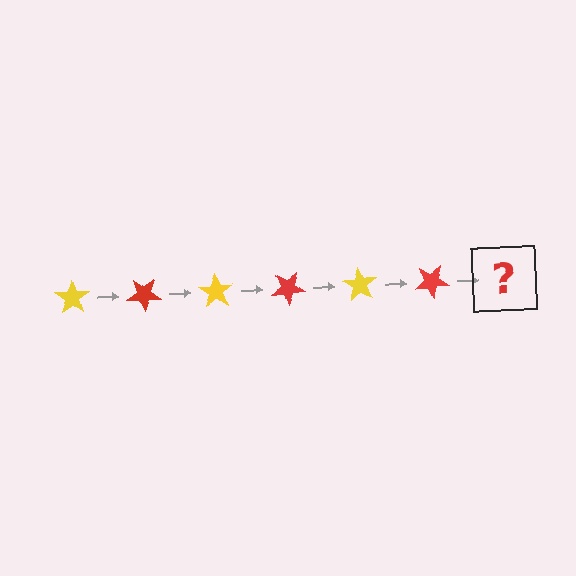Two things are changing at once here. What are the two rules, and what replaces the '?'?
The two rules are that it rotates 35 degrees each step and the color cycles through yellow and red. The '?' should be a yellow star, rotated 210 degrees from the start.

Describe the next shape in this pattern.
It should be a yellow star, rotated 210 degrees from the start.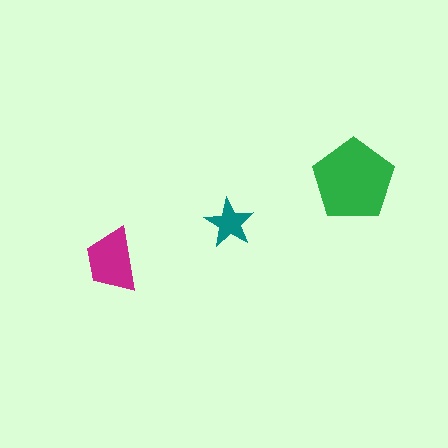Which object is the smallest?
The teal star.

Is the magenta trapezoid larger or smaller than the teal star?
Larger.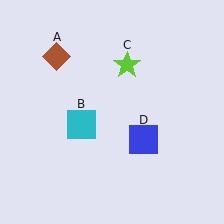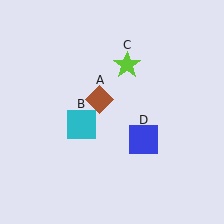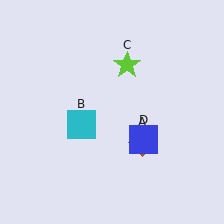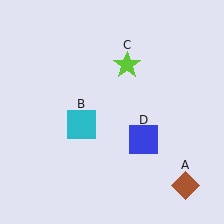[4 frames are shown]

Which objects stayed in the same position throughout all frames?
Cyan square (object B) and lime star (object C) and blue square (object D) remained stationary.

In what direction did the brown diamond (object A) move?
The brown diamond (object A) moved down and to the right.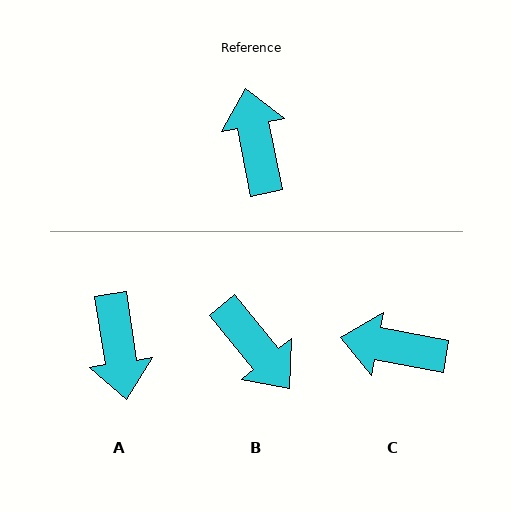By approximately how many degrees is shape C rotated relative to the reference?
Approximately 68 degrees counter-clockwise.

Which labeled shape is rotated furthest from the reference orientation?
A, about 177 degrees away.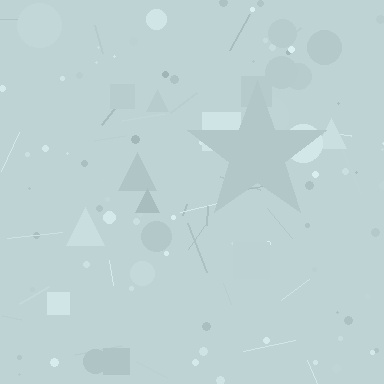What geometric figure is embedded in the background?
A star is embedded in the background.